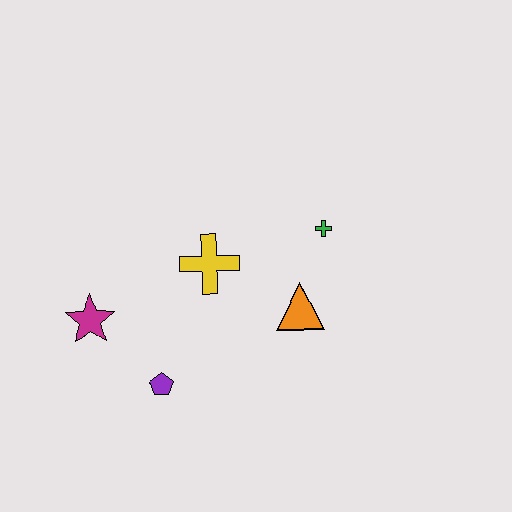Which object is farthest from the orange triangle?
The magenta star is farthest from the orange triangle.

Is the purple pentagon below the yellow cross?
Yes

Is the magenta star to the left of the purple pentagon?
Yes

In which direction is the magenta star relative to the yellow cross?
The magenta star is to the left of the yellow cross.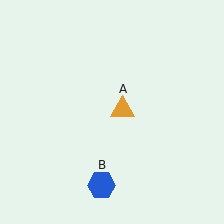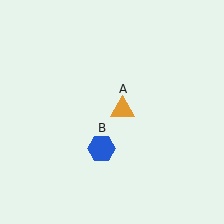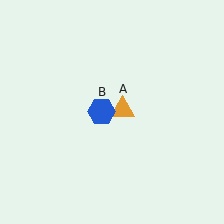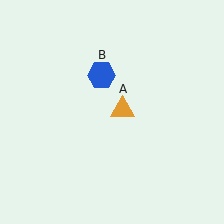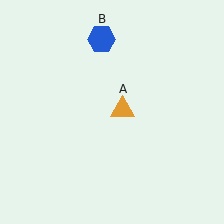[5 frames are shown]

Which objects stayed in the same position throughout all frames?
Orange triangle (object A) remained stationary.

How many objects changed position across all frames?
1 object changed position: blue hexagon (object B).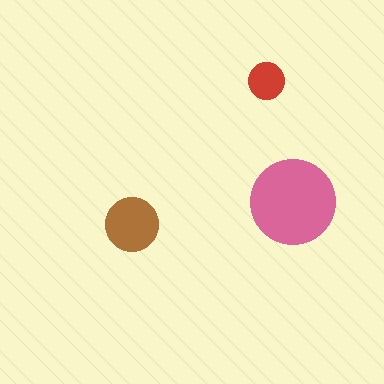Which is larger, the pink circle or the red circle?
The pink one.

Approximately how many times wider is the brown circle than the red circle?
About 1.5 times wider.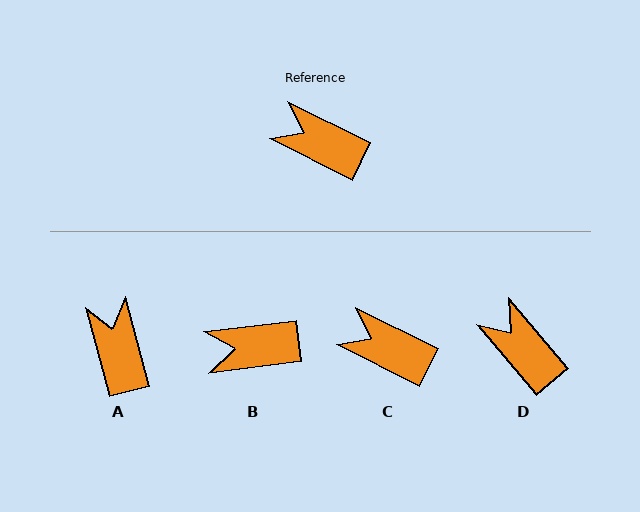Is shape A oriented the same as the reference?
No, it is off by about 48 degrees.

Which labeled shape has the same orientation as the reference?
C.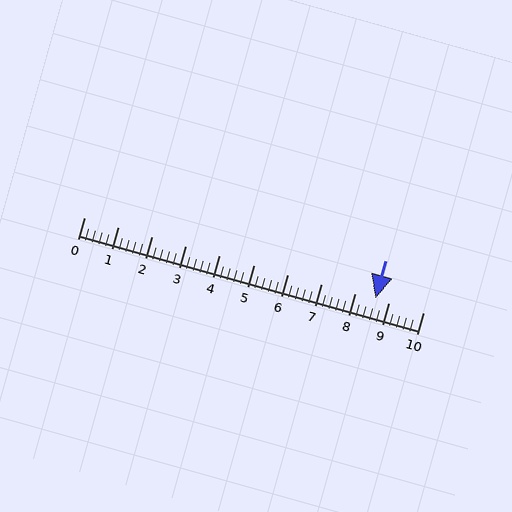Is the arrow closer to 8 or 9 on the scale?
The arrow is closer to 9.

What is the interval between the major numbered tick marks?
The major tick marks are spaced 1 units apart.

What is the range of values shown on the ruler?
The ruler shows values from 0 to 10.